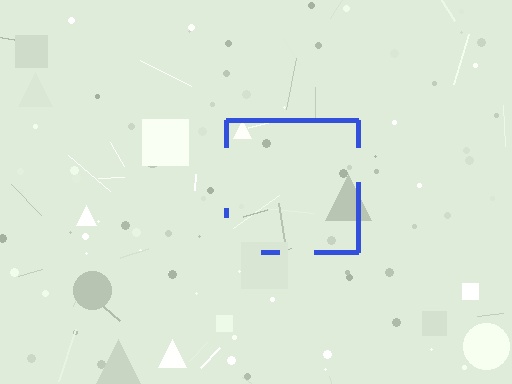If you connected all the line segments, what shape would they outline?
They would outline a square.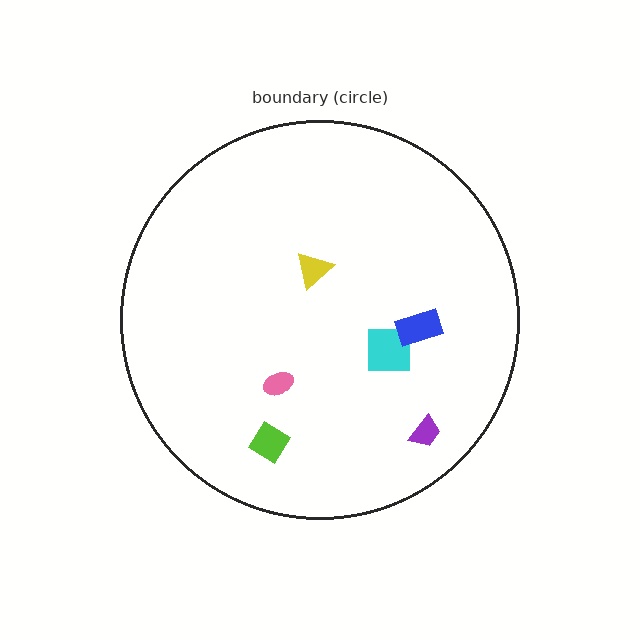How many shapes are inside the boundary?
6 inside, 0 outside.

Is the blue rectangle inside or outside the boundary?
Inside.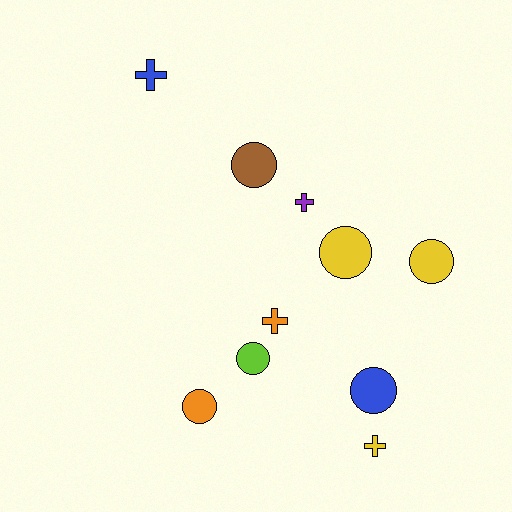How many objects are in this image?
There are 10 objects.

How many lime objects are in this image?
There is 1 lime object.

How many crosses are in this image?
There are 4 crosses.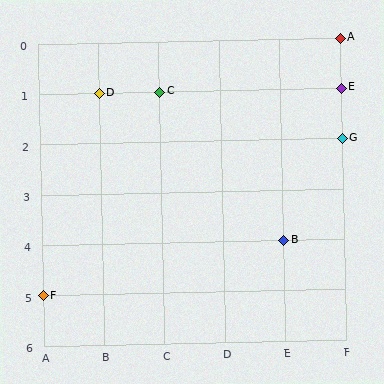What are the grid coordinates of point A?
Point A is at grid coordinates (F, 0).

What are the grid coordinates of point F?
Point F is at grid coordinates (A, 5).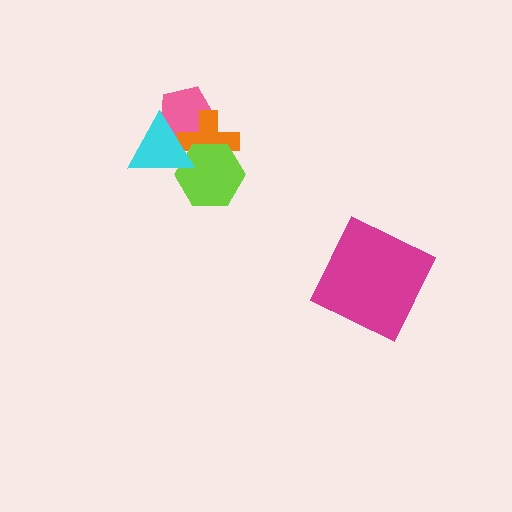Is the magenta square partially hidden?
No, no other shape covers it.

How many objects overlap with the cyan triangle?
3 objects overlap with the cyan triangle.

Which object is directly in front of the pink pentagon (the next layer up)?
The orange cross is directly in front of the pink pentagon.